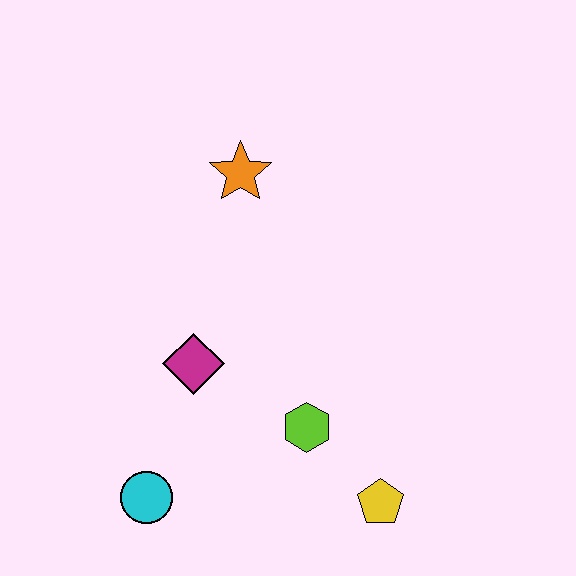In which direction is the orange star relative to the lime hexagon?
The orange star is above the lime hexagon.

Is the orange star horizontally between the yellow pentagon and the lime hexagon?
No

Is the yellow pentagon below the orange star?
Yes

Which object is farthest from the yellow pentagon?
The orange star is farthest from the yellow pentagon.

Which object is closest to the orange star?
The magenta diamond is closest to the orange star.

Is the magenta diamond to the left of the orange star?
Yes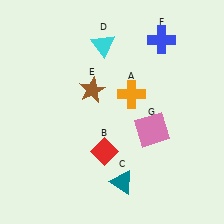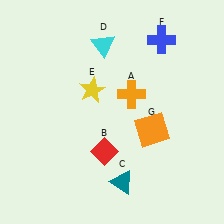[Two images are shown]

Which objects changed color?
E changed from brown to yellow. G changed from pink to orange.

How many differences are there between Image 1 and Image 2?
There are 2 differences between the two images.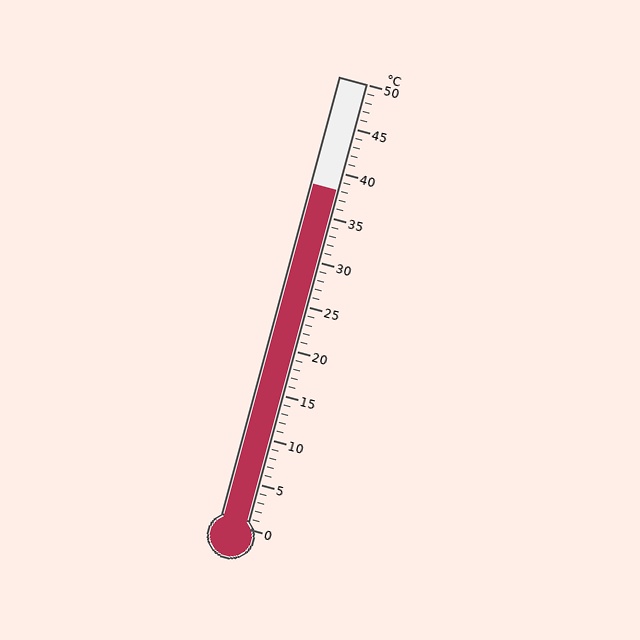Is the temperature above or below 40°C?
The temperature is below 40°C.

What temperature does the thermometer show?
The thermometer shows approximately 38°C.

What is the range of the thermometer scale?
The thermometer scale ranges from 0°C to 50°C.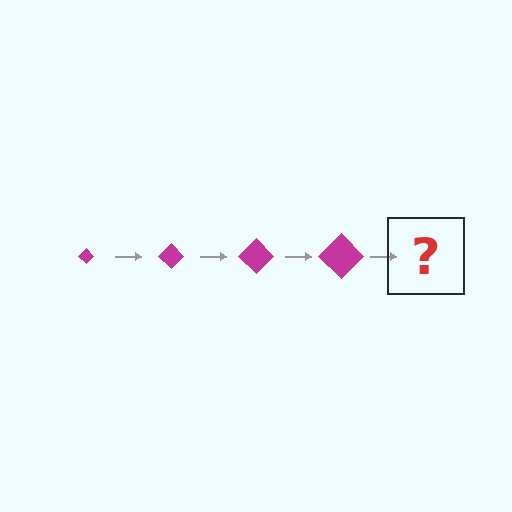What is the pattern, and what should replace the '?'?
The pattern is that the diamond gets progressively larger each step. The '?' should be a magenta diamond, larger than the previous one.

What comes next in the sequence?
The next element should be a magenta diamond, larger than the previous one.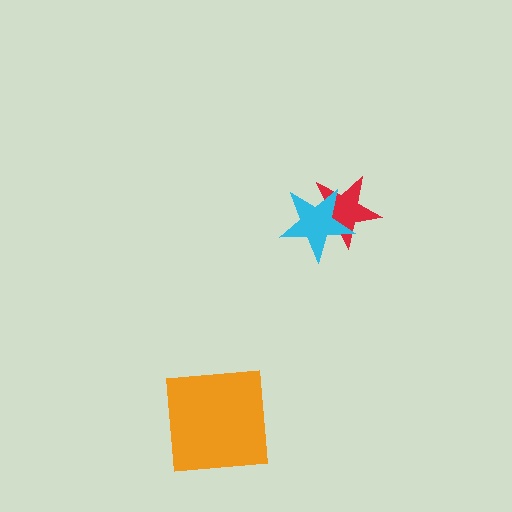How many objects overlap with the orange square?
0 objects overlap with the orange square.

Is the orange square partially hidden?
No, no other shape covers it.